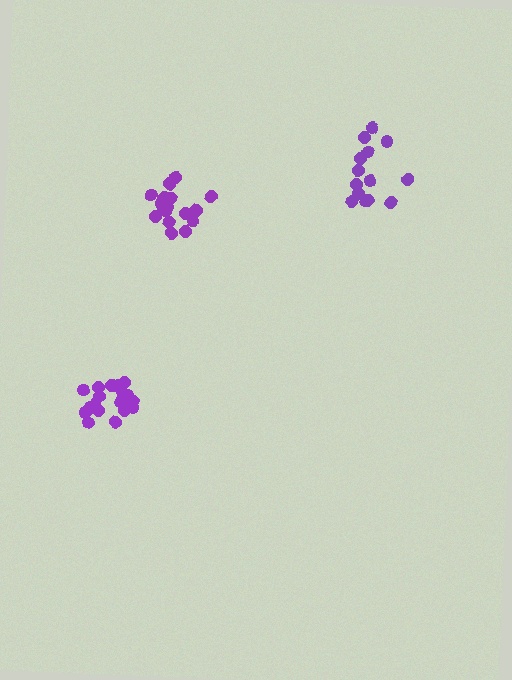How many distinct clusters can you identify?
There are 3 distinct clusters.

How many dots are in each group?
Group 1: 14 dots, Group 2: 19 dots, Group 3: 19 dots (52 total).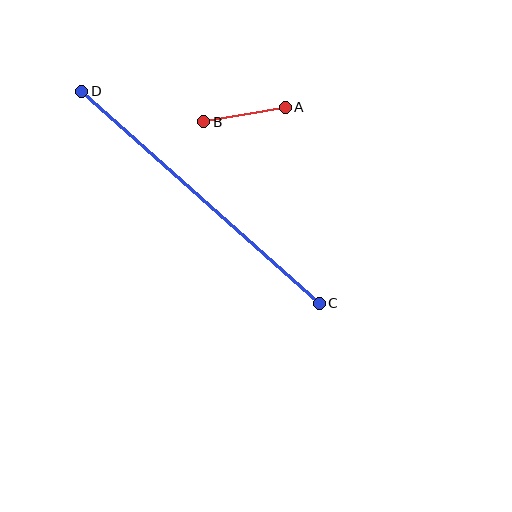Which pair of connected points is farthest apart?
Points C and D are farthest apart.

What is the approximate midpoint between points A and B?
The midpoint is at approximately (244, 114) pixels.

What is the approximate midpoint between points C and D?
The midpoint is at approximately (201, 197) pixels.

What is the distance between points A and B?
The distance is approximately 83 pixels.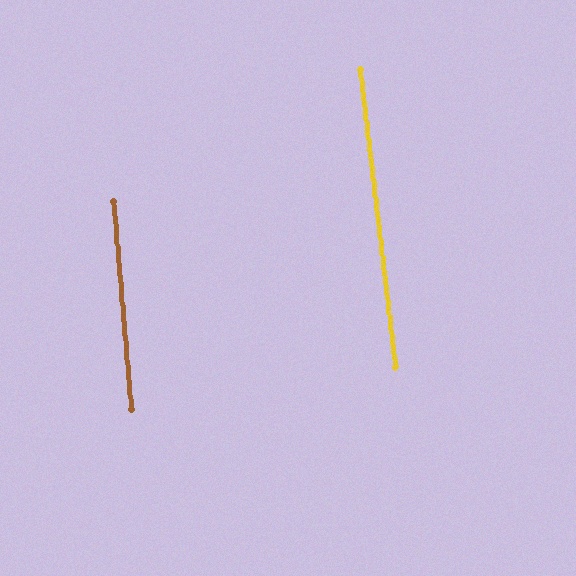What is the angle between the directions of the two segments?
Approximately 2 degrees.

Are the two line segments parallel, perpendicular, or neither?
Parallel — their directions differ by only 2.0°.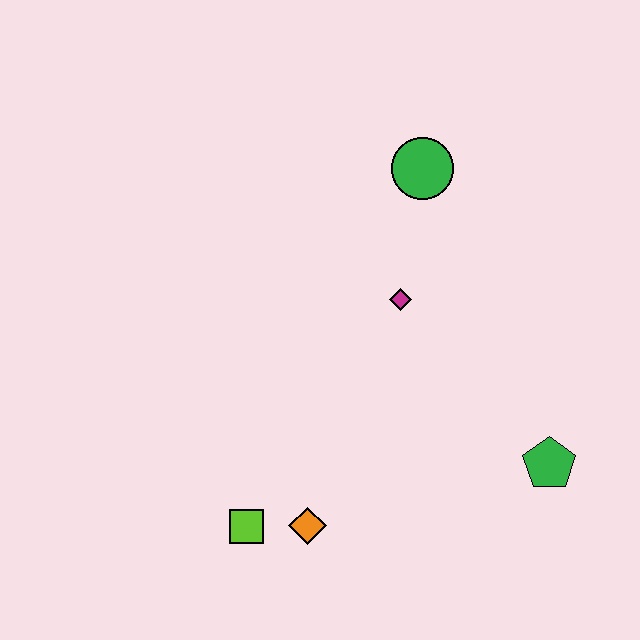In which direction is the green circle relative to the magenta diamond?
The green circle is above the magenta diamond.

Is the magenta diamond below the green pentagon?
No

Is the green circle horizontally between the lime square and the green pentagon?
Yes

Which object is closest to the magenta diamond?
The green circle is closest to the magenta diamond.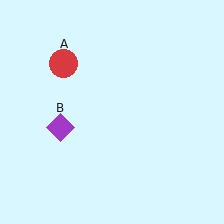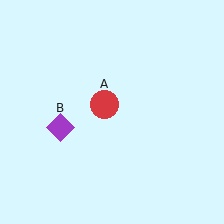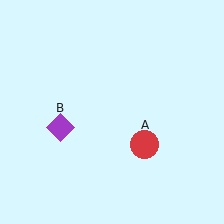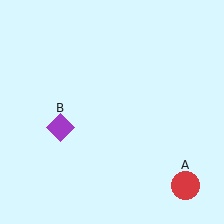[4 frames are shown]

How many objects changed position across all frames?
1 object changed position: red circle (object A).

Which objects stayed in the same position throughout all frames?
Purple diamond (object B) remained stationary.